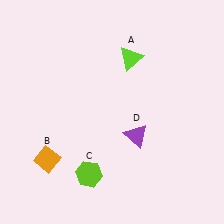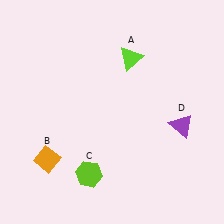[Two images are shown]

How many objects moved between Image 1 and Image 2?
1 object moved between the two images.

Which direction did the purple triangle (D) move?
The purple triangle (D) moved right.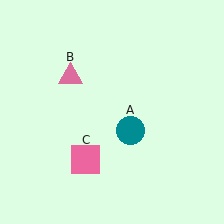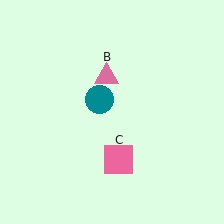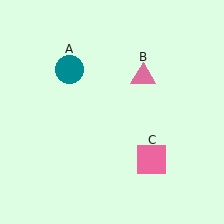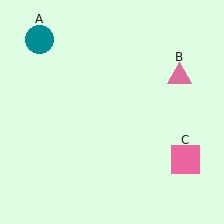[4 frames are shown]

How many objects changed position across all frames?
3 objects changed position: teal circle (object A), pink triangle (object B), pink square (object C).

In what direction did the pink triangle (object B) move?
The pink triangle (object B) moved right.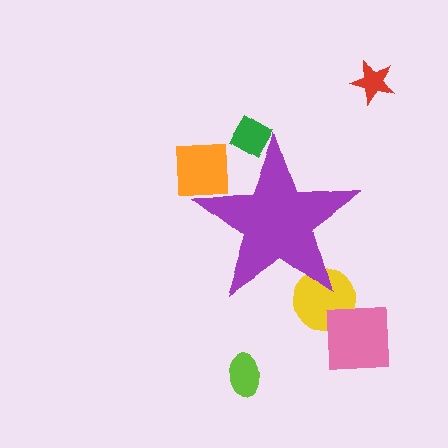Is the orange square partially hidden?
Yes, the orange square is partially hidden behind the purple star.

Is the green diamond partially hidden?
Yes, the green diamond is partially hidden behind the purple star.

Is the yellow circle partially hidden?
Yes, the yellow circle is partially hidden behind the purple star.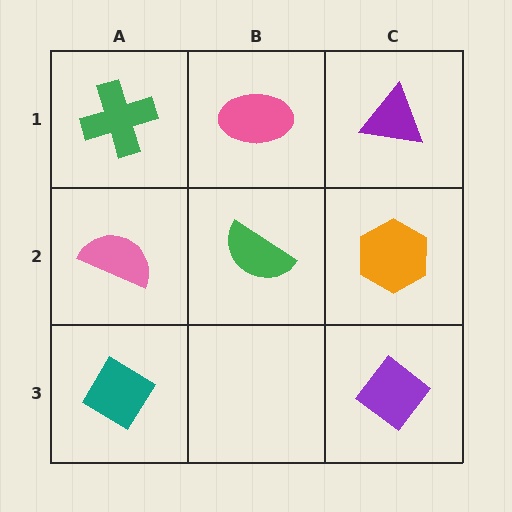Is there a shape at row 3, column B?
No, that cell is empty.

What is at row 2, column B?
A green semicircle.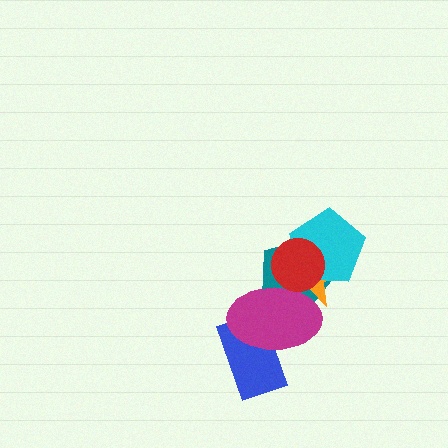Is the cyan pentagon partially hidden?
Yes, it is partially covered by another shape.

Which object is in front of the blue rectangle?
The magenta ellipse is in front of the blue rectangle.